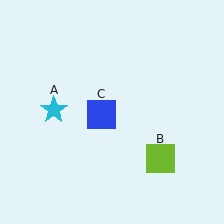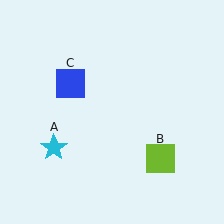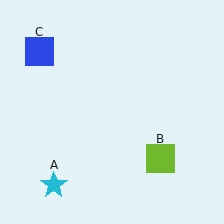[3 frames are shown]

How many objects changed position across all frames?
2 objects changed position: cyan star (object A), blue square (object C).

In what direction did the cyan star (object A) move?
The cyan star (object A) moved down.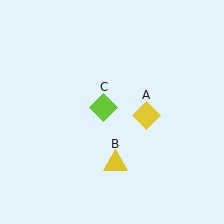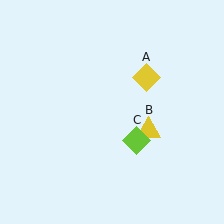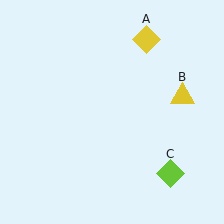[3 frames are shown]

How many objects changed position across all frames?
3 objects changed position: yellow diamond (object A), yellow triangle (object B), lime diamond (object C).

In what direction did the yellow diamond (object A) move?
The yellow diamond (object A) moved up.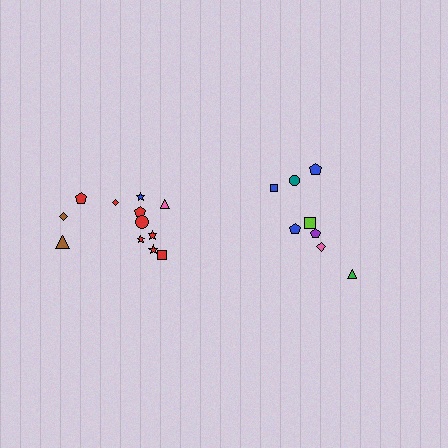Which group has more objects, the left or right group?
The left group.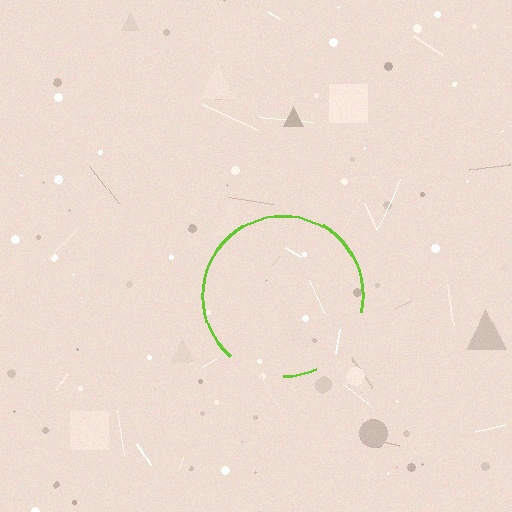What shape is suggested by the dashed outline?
The dashed outline suggests a circle.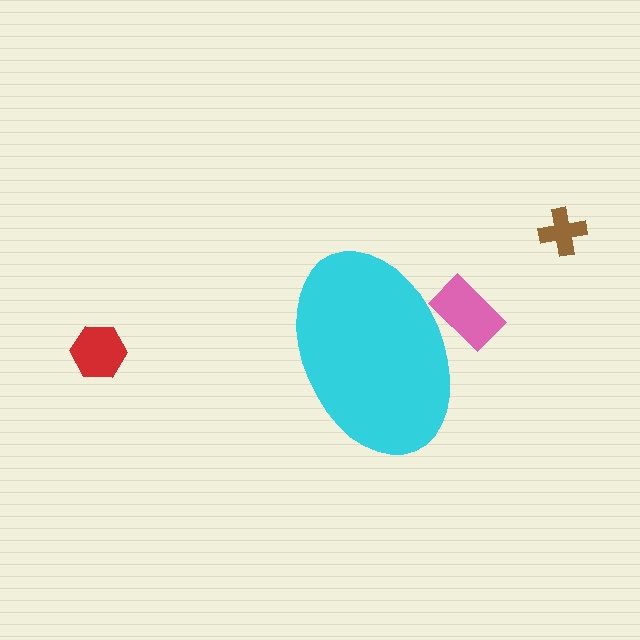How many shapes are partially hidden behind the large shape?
1 shape is partially hidden.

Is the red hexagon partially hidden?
No, the red hexagon is fully visible.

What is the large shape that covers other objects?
A cyan ellipse.